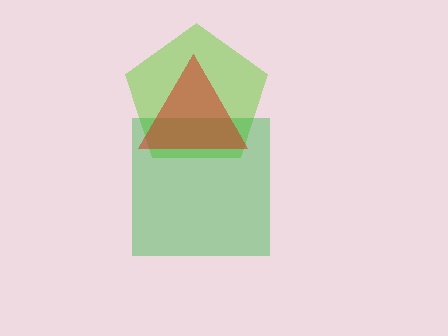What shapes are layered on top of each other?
The layered shapes are: a lime pentagon, a green square, a red triangle.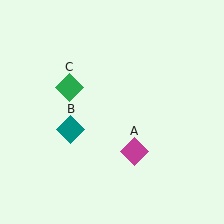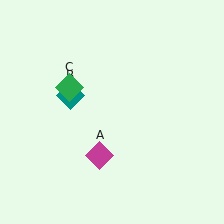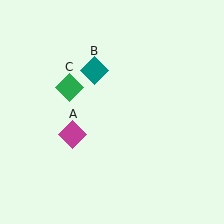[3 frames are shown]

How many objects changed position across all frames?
2 objects changed position: magenta diamond (object A), teal diamond (object B).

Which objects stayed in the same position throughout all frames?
Green diamond (object C) remained stationary.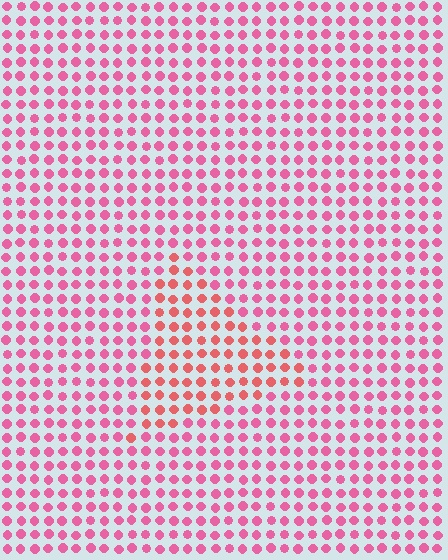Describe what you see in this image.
The image is filled with small pink elements in a uniform arrangement. A triangle-shaped region is visible where the elements are tinted to a slightly different hue, forming a subtle color boundary.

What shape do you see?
I see a triangle.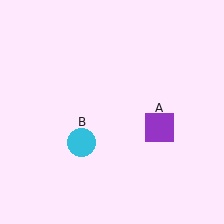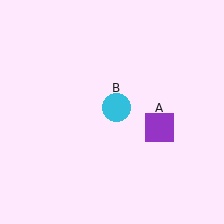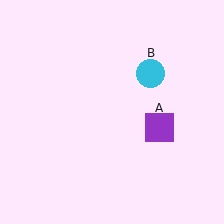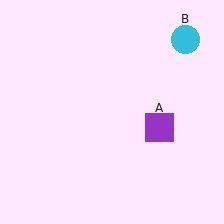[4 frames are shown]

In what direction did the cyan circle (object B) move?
The cyan circle (object B) moved up and to the right.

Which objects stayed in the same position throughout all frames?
Purple square (object A) remained stationary.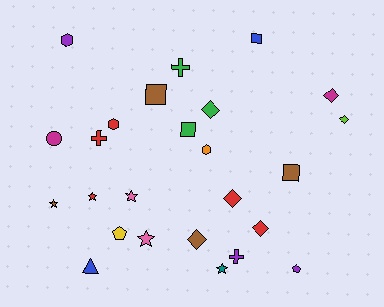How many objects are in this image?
There are 25 objects.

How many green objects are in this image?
There are 3 green objects.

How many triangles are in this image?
There is 1 triangle.